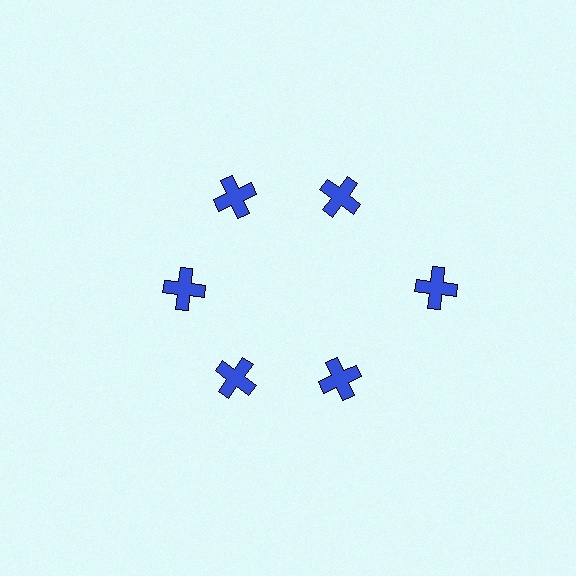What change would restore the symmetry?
The symmetry would be restored by moving it inward, back onto the ring so that all 6 crosses sit at equal angles and equal distance from the center.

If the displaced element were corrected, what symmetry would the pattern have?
It would have 6-fold rotational symmetry — the pattern would map onto itself every 60 degrees.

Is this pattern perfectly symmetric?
No. The 6 blue crosses are arranged in a ring, but one element near the 3 o'clock position is pushed outward from the center, breaking the 6-fold rotational symmetry.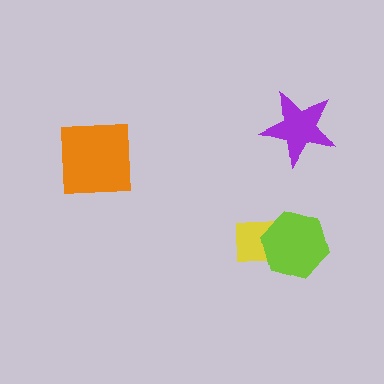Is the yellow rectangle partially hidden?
Yes, it is partially covered by another shape.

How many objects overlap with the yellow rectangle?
1 object overlaps with the yellow rectangle.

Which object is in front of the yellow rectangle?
The lime hexagon is in front of the yellow rectangle.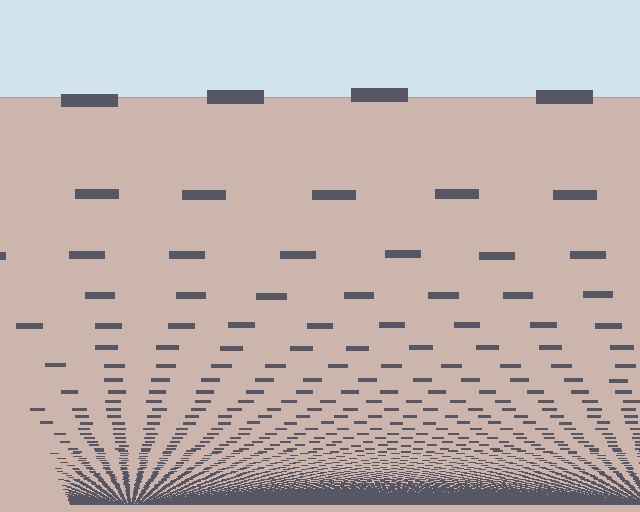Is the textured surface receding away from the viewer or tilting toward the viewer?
The surface appears to tilt toward the viewer. Texture elements get larger and sparser toward the top.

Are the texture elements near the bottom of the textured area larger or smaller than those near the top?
Smaller. The gradient is inverted — elements near the bottom are smaller and denser.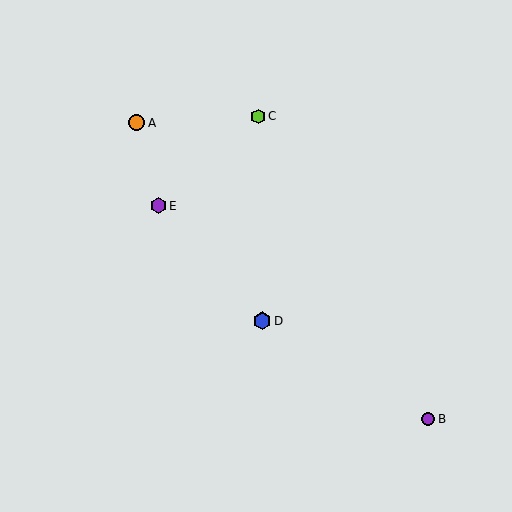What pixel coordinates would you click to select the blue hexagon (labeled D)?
Click at (262, 321) to select the blue hexagon D.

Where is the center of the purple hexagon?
The center of the purple hexagon is at (158, 206).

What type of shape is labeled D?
Shape D is a blue hexagon.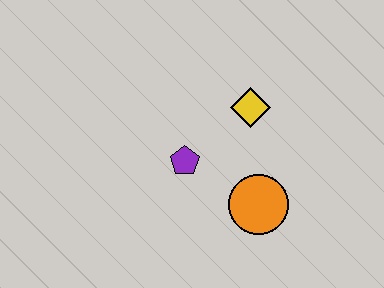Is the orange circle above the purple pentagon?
No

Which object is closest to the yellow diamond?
The purple pentagon is closest to the yellow diamond.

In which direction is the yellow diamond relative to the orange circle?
The yellow diamond is above the orange circle.